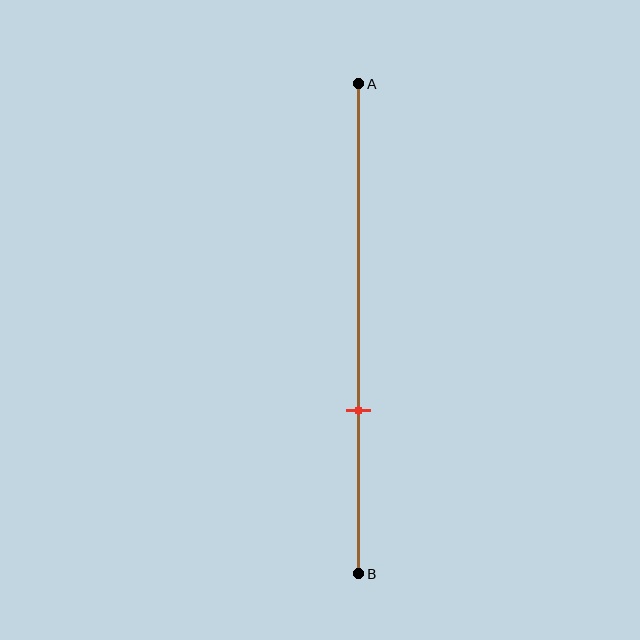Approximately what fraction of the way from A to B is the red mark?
The red mark is approximately 65% of the way from A to B.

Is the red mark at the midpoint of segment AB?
No, the mark is at about 65% from A, not at the 50% midpoint.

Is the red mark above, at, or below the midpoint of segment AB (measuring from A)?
The red mark is below the midpoint of segment AB.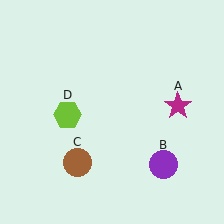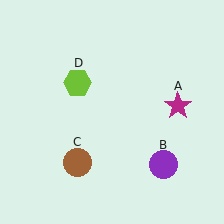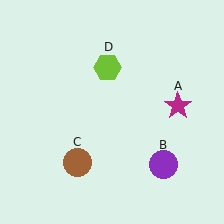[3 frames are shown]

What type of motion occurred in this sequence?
The lime hexagon (object D) rotated clockwise around the center of the scene.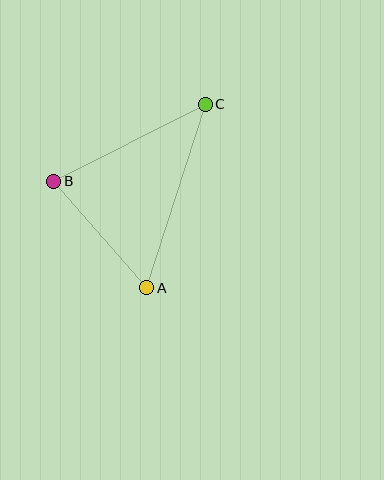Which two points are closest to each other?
Points A and B are closest to each other.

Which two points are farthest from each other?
Points A and C are farthest from each other.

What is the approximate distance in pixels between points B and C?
The distance between B and C is approximately 170 pixels.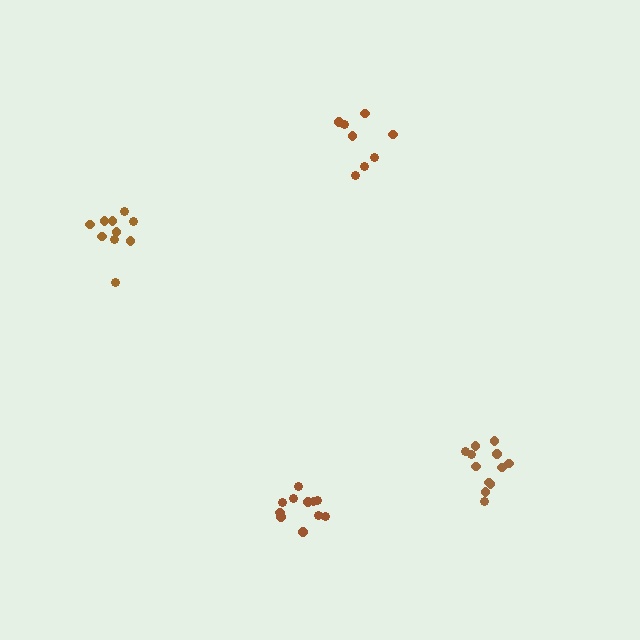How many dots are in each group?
Group 1: 10 dots, Group 2: 8 dots, Group 3: 12 dots, Group 4: 11 dots (41 total).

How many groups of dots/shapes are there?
There are 4 groups.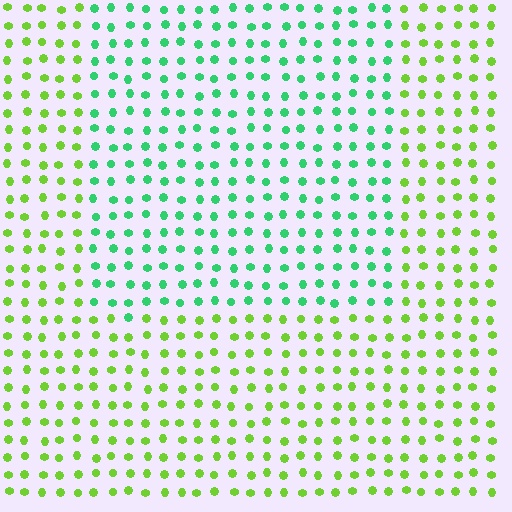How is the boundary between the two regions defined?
The boundary is defined purely by a slight shift in hue (about 48 degrees). Spacing, size, and orientation are identical on both sides.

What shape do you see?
I see a rectangle.